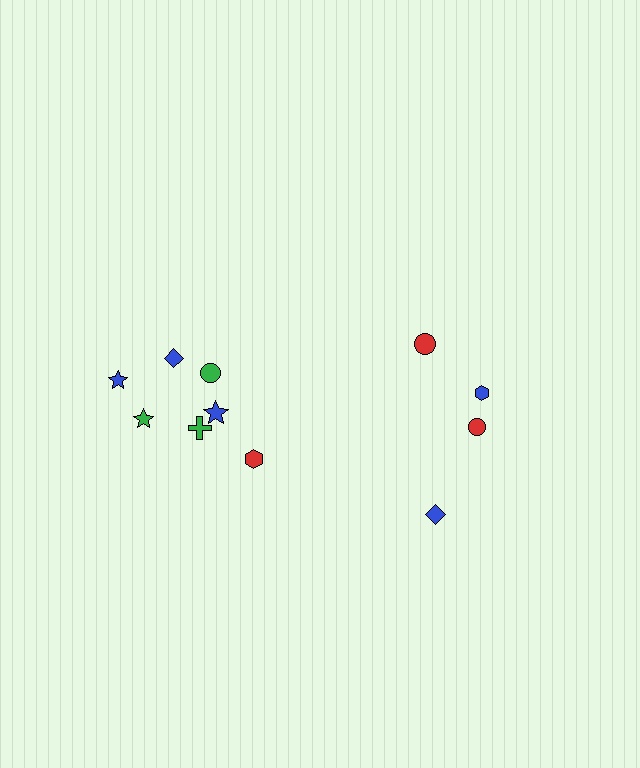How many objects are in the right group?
There are 4 objects.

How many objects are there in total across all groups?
There are 11 objects.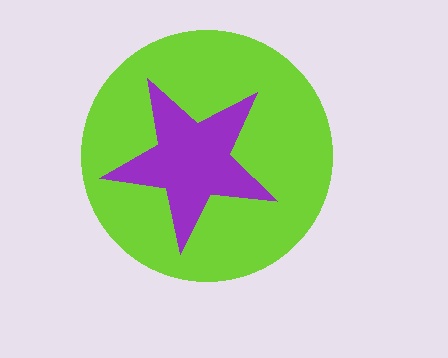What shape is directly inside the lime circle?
The purple star.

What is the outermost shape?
The lime circle.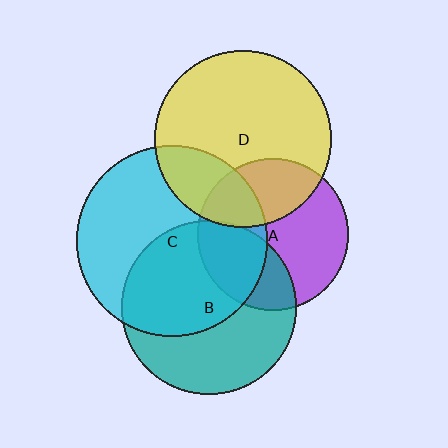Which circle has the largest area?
Circle C (cyan).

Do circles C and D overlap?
Yes.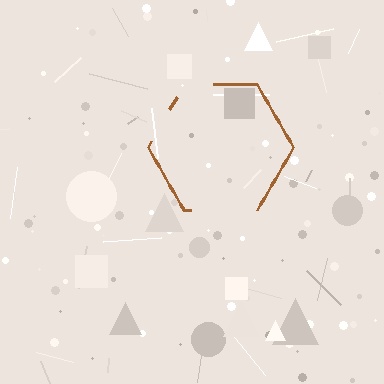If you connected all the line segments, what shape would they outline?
They would outline a hexagon.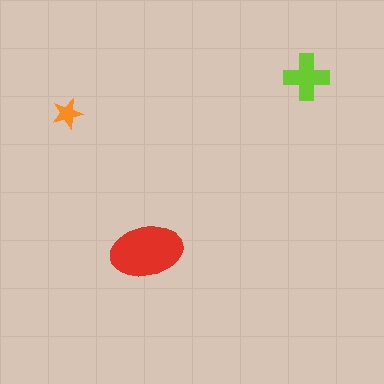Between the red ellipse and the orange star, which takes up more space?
The red ellipse.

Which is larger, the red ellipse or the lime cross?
The red ellipse.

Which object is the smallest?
The orange star.